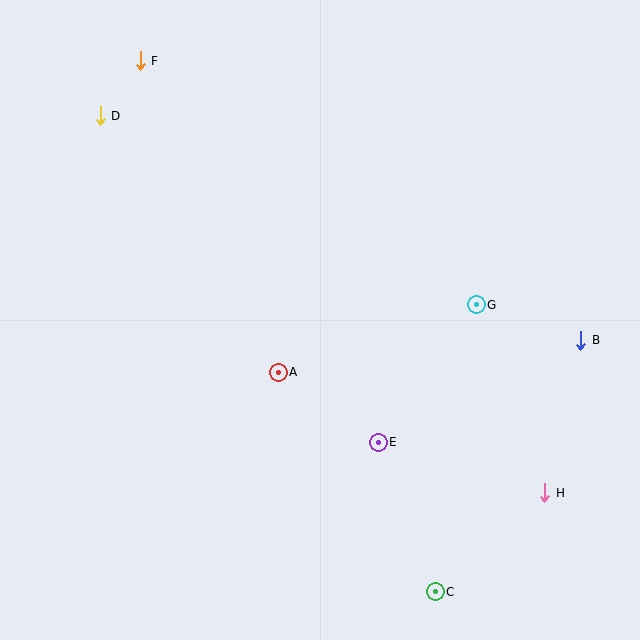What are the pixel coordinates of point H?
Point H is at (545, 493).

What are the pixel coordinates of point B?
Point B is at (581, 340).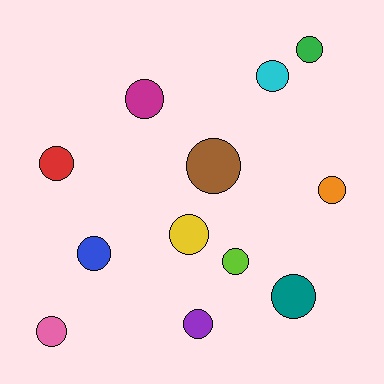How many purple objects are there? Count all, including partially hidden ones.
There is 1 purple object.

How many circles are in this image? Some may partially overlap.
There are 12 circles.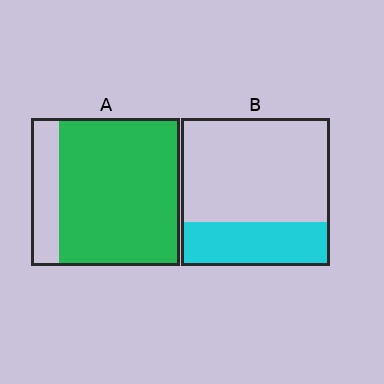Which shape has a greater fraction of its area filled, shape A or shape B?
Shape A.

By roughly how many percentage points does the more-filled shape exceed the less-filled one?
By roughly 50 percentage points (A over B).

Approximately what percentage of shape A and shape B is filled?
A is approximately 80% and B is approximately 30%.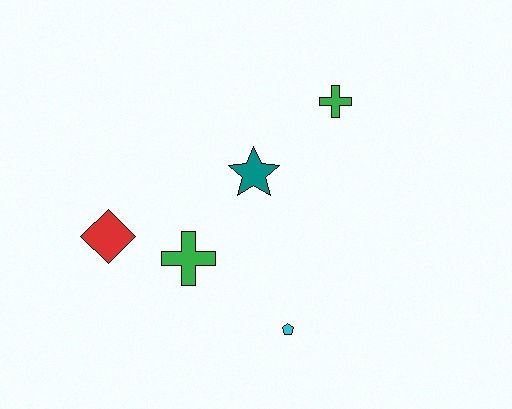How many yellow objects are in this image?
There are no yellow objects.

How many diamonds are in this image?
There is 1 diamond.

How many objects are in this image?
There are 5 objects.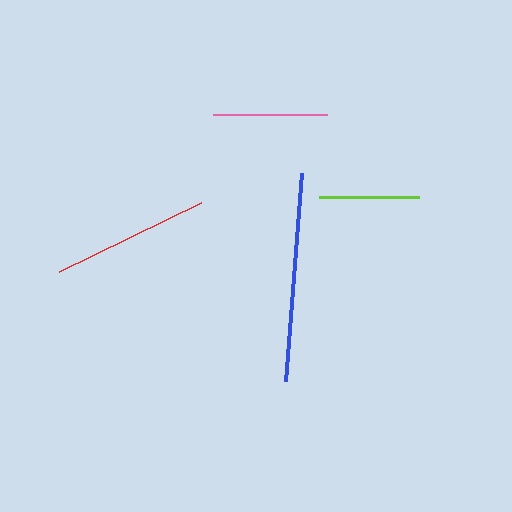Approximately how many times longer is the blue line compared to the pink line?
The blue line is approximately 1.8 times the length of the pink line.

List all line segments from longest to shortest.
From longest to shortest: blue, red, pink, lime.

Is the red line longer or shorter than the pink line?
The red line is longer than the pink line.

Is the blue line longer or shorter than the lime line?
The blue line is longer than the lime line.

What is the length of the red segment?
The red segment is approximately 158 pixels long.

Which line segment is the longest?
The blue line is the longest at approximately 208 pixels.